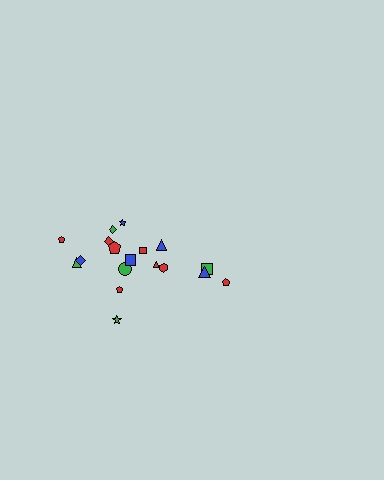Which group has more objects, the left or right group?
The left group.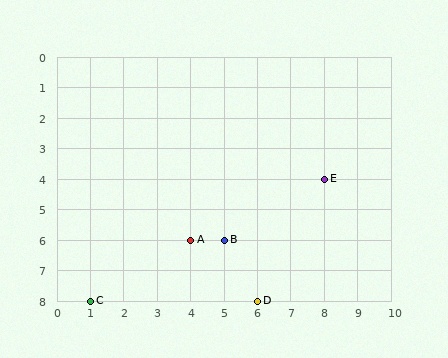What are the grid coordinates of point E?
Point E is at grid coordinates (8, 4).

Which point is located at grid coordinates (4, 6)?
Point A is at (4, 6).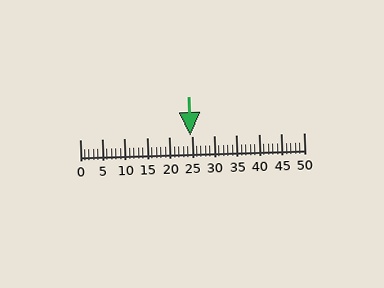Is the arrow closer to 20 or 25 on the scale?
The arrow is closer to 25.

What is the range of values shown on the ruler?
The ruler shows values from 0 to 50.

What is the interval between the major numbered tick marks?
The major tick marks are spaced 5 units apart.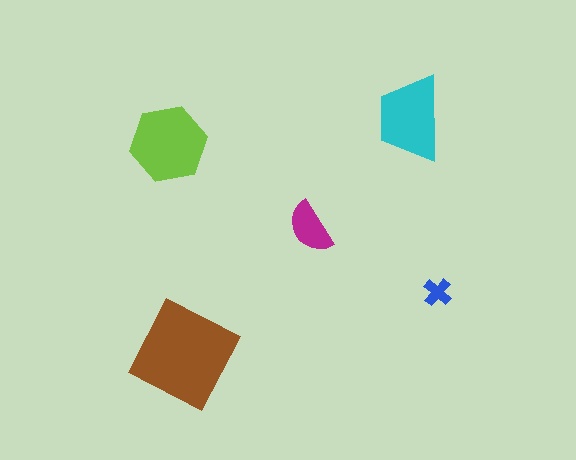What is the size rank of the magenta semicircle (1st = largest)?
4th.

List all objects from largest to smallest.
The brown diamond, the lime hexagon, the cyan trapezoid, the magenta semicircle, the blue cross.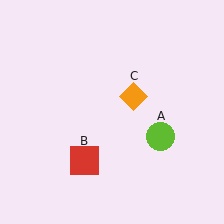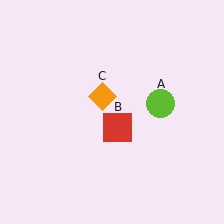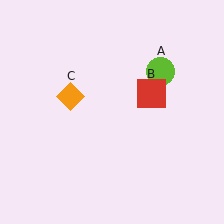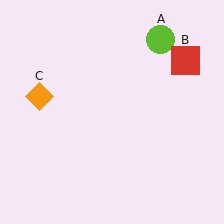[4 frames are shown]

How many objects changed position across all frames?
3 objects changed position: lime circle (object A), red square (object B), orange diamond (object C).